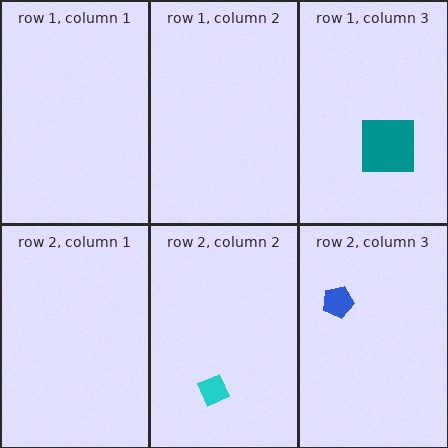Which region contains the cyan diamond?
The row 2, column 2 region.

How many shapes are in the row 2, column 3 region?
1.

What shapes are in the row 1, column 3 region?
The teal square.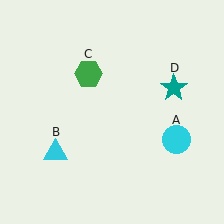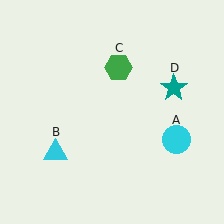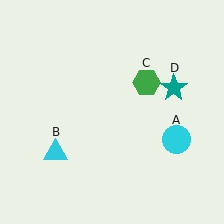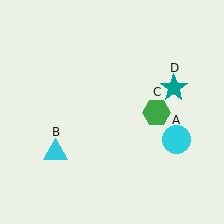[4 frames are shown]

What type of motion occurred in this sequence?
The green hexagon (object C) rotated clockwise around the center of the scene.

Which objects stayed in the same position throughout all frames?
Cyan circle (object A) and cyan triangle (object B) and teal star (object D) remained stationary.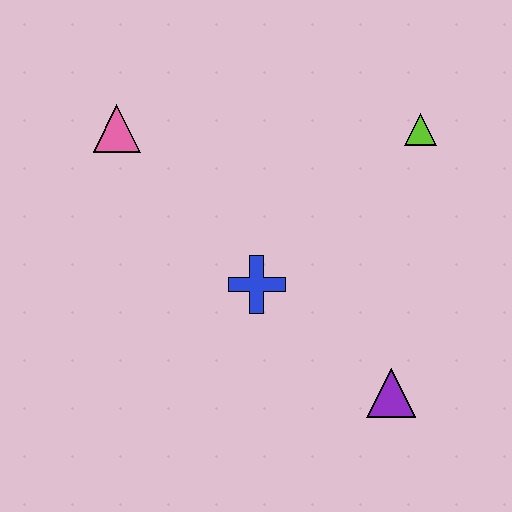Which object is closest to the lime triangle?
The blue cross is closest to the lime triangle.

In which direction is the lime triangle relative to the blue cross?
The lime triangle is to the right of the blue cross.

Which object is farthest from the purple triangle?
The pink triangle is farthest from the purple triangle.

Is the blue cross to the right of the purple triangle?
No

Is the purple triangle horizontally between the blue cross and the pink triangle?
No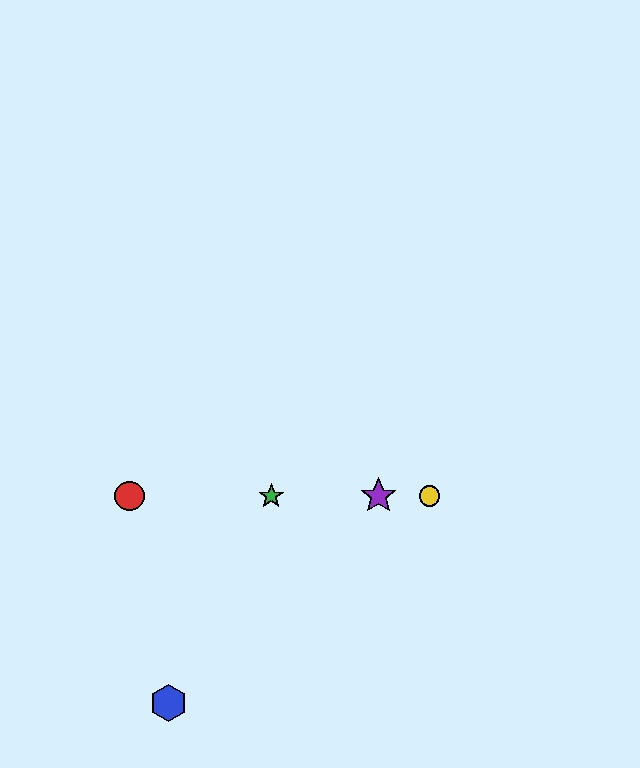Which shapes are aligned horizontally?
The red circle, the green star, the yellow circle, the purple star are aligned horizontally.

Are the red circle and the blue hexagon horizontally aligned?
No, the red circle is at y≈496 and the blue hexagon is at y≈703.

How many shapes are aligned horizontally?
4 shapes (the red circle, the green star, the yellow circle, the purple star) are aligned horizontally.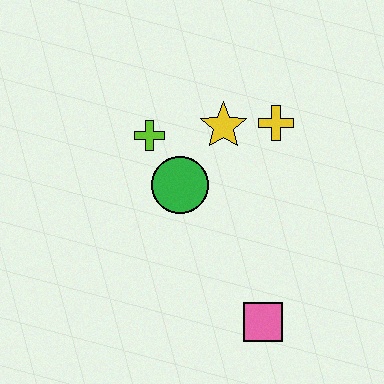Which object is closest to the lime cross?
The green circle is closest to the lime cross.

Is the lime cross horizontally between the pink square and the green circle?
No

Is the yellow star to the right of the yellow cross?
No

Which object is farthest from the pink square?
The lime cross is farthest from the pink square.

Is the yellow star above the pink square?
Yes